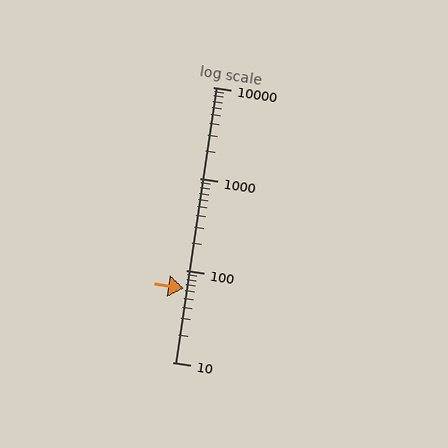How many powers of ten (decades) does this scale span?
The scale spans 3 decades, from 10 to 10000.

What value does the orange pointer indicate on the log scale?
The pointer indicates approximately 63.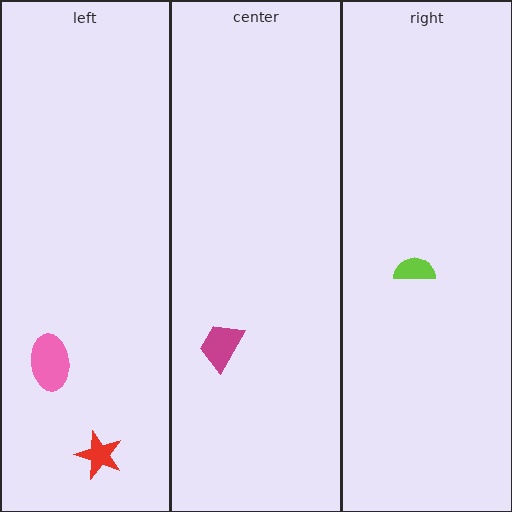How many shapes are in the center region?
1.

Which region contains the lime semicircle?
The right region.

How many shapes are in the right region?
1.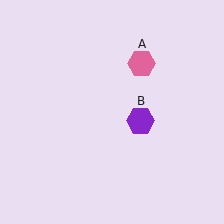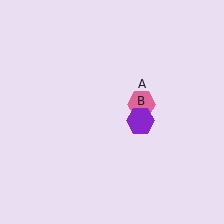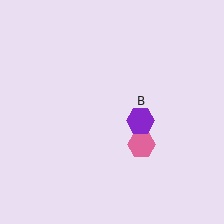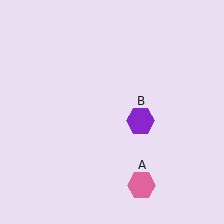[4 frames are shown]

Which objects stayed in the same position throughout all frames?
Purple hexagon (object B) remained stationary.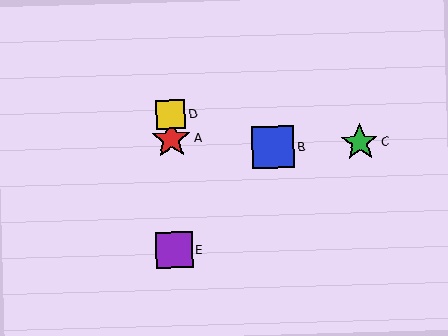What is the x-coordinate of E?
Object E is at x≈174.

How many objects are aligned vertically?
3 objects (A, D, E) are aligned vertically.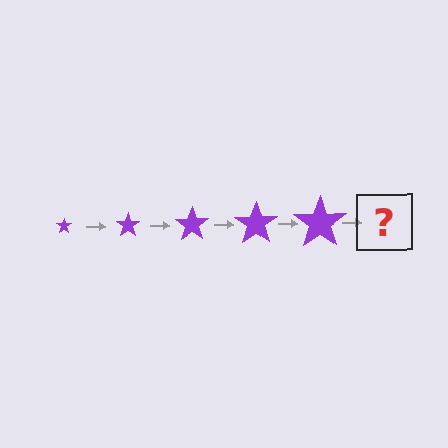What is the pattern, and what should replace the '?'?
The pattern is that the star gets progressively larger each step. The '?' should be a purple star, larger than the previous one.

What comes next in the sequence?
The next element should be a purple star, larger than the previous one.